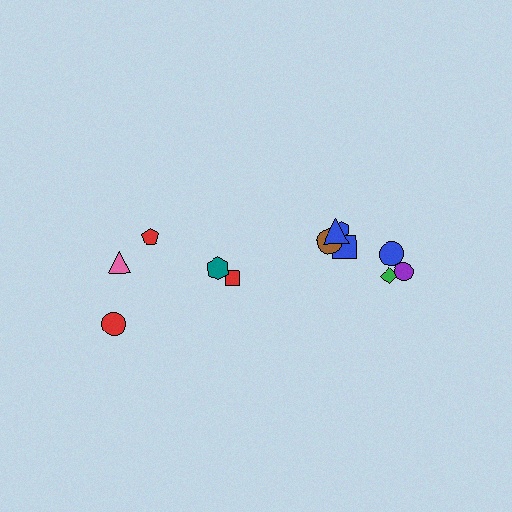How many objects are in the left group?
There are 5 objects.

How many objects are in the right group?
There are 7 objects.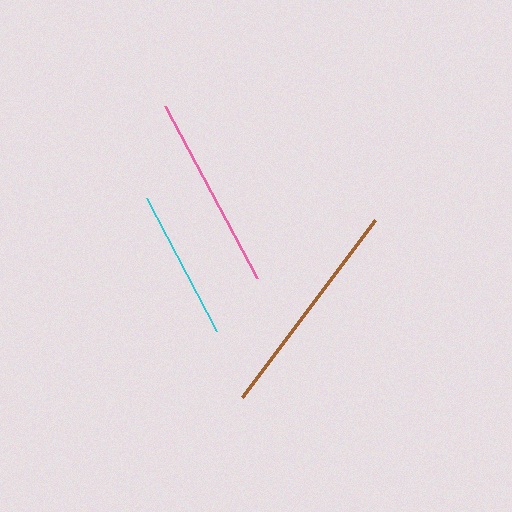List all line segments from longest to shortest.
From longest to shortest: brown, pink, cyan.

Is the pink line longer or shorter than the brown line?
The brown line is longer than the pink line.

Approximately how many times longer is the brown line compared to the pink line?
The brown line is approximately 1.1 times the length of the pink line.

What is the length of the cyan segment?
The cyan segment is approximately 151 pixels long.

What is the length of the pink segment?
The pink segment is approximately 195 pixels long.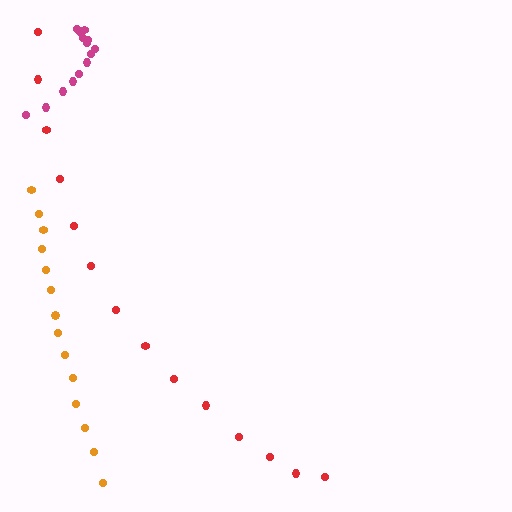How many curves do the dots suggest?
There are 3 distinct paths.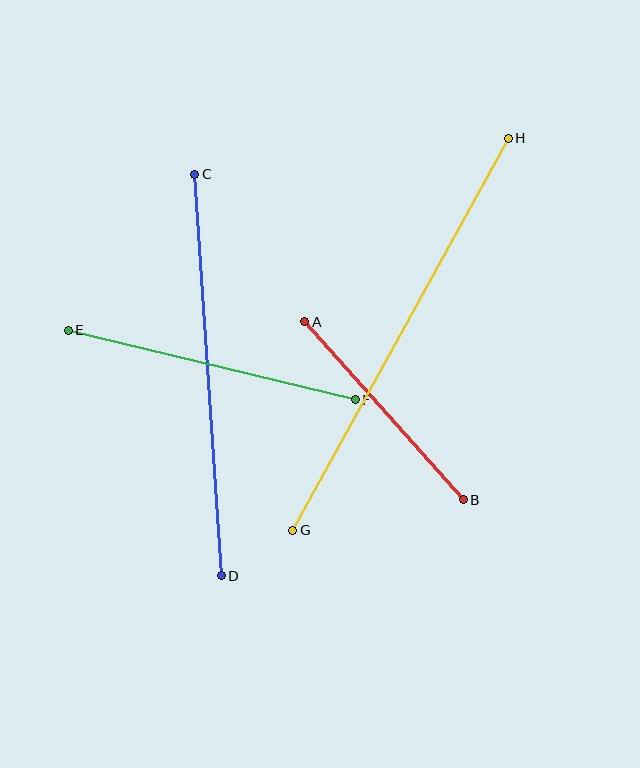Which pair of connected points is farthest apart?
Points G and H are farthest apart.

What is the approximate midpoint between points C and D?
The midpoint is at approximately (208, 375) pixels.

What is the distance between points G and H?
The distance is approximately 448 pixels.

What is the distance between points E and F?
The distance is approximately 296 pixels.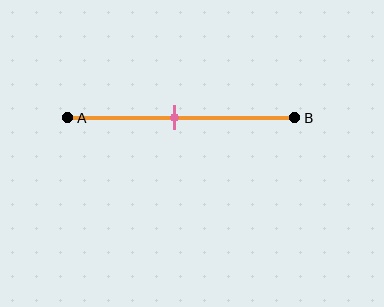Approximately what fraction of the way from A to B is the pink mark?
The pink mark is approximately 45% of the way from A to B.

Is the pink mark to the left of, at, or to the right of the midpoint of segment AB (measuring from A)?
The pink mark is approximately at the midpoint of segment AB.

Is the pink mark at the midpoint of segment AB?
Yes, the mark is approximately at the midpoint.